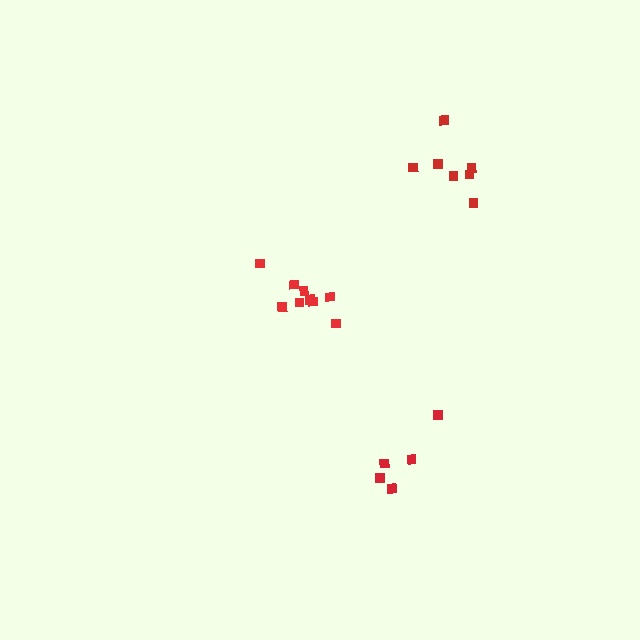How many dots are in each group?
Group 1: 9 dots, Group 2: 5 dots, Group 3: 7 dots (21 total).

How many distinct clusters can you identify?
There are 3 distinct clusters.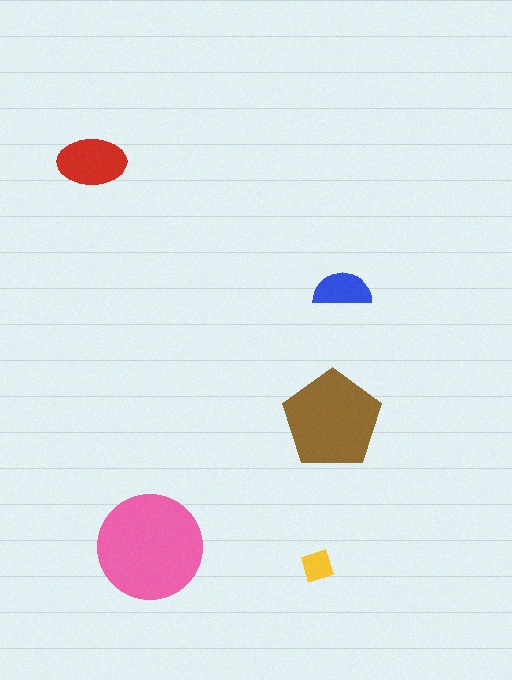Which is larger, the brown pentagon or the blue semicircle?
The brown pentagon.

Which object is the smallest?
The yellow diamond.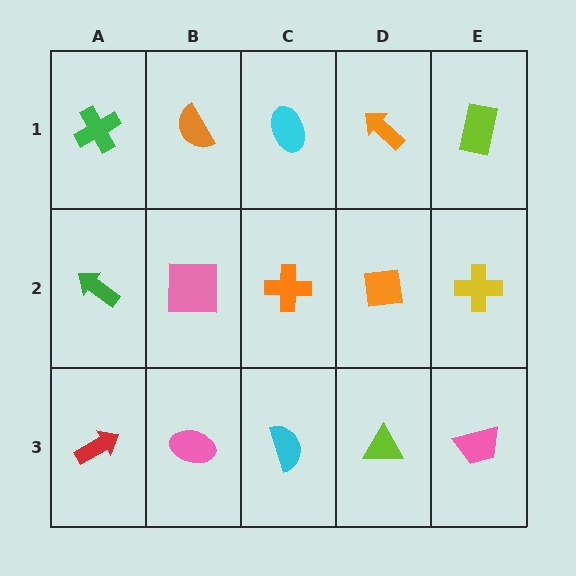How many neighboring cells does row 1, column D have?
3.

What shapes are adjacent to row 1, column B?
A pink square (row 2, column B), a green cross (row 1, column A), a cyan ellipse (row 1, column C).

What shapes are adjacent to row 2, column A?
A green cross (row 1, column A), a red arrow (row 3, column A), a pink square (row 2, column B).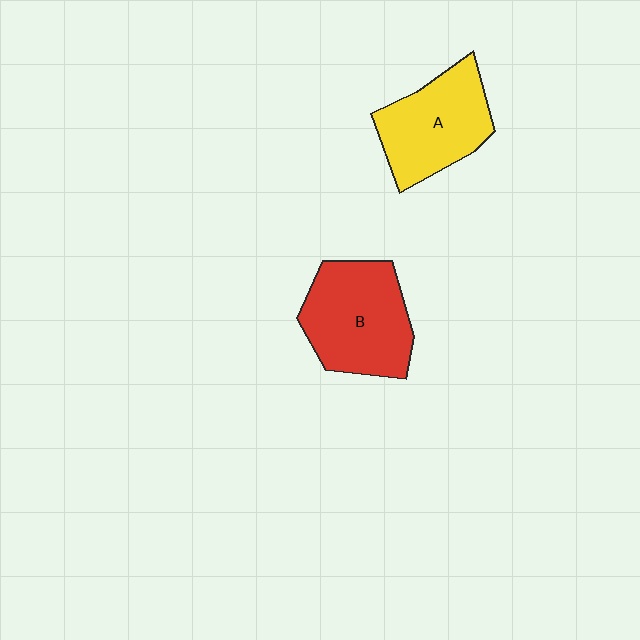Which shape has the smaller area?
Shape A (yellow).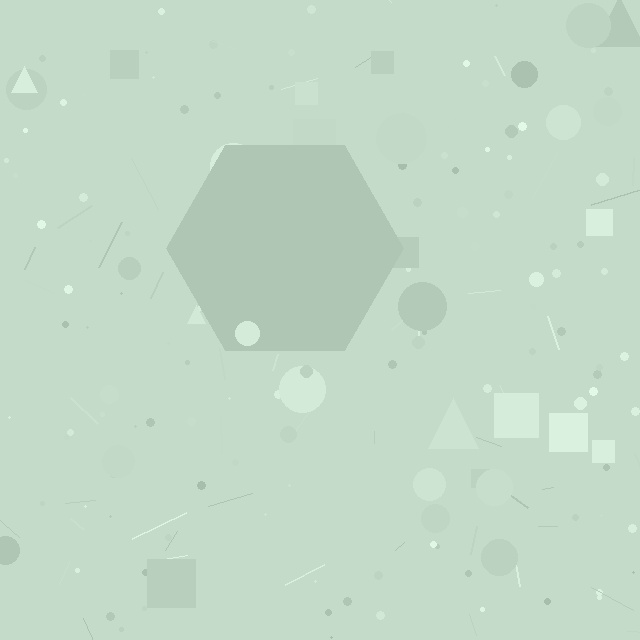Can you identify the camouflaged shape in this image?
The camouflaged shape is a hexagon.